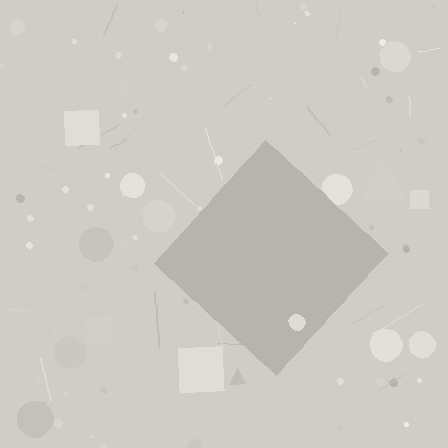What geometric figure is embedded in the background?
A diamond is embedded in the background.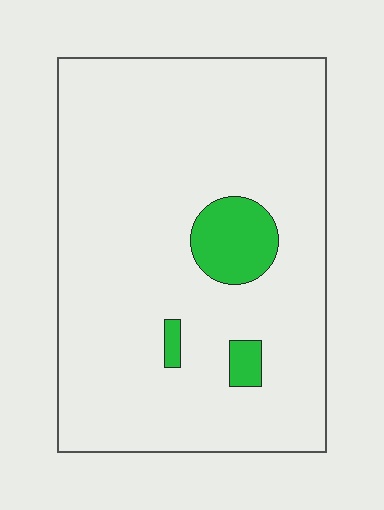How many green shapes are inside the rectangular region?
3.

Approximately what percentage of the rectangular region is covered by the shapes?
Approximately 10%.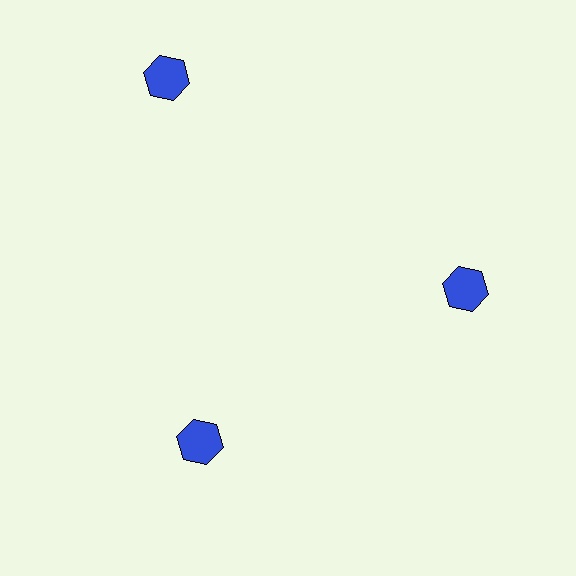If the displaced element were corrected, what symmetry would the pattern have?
It would have 3-fold rotational symmetry — the pattern would map onto itself every 120 degrees.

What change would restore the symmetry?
The symmetry would be restored by moving it inward, back onto the ring so that all 3 hexagons sit at equal angles and equal distance from the center.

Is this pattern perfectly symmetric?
No. The 3 blue hexagons are arranged in a ring, but one element near the 11 o'clock position is pushed outward from the center, breaking the 3-fold rotational symmetry.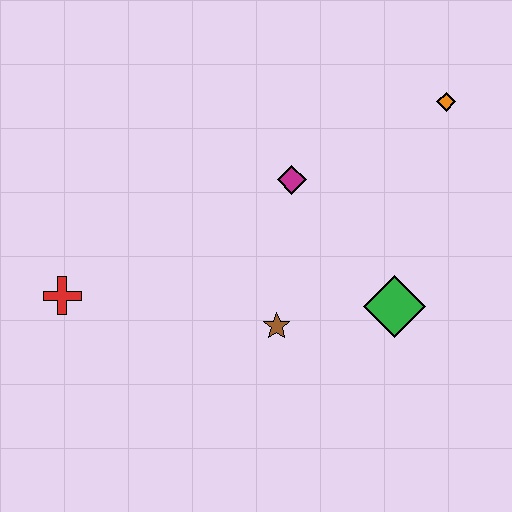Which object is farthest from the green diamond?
The red cross is farthest from the green diamond.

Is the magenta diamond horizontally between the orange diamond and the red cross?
Yes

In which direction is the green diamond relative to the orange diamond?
The green diamond is below the orange diamond.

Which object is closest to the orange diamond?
The magenta diamond is closest to the orange diamond.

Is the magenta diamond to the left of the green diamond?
Yes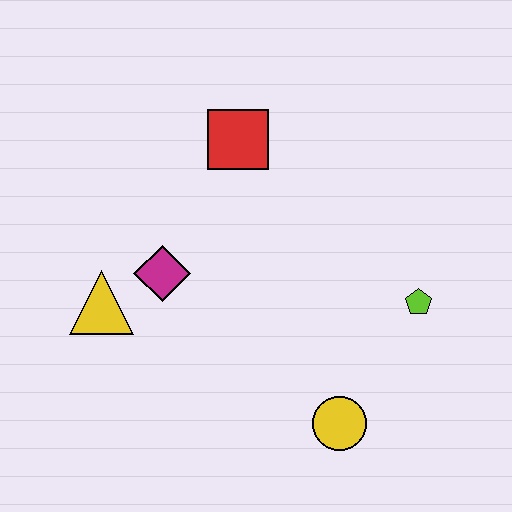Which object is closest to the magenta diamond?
The yellow triangle is closest to the magenta diamond.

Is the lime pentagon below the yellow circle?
No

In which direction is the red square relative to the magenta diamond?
The red square is above the magenta diamond.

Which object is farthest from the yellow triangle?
The lime pentagon is farthest from the yellow triangle.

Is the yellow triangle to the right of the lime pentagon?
No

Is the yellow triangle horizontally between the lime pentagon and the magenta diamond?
No